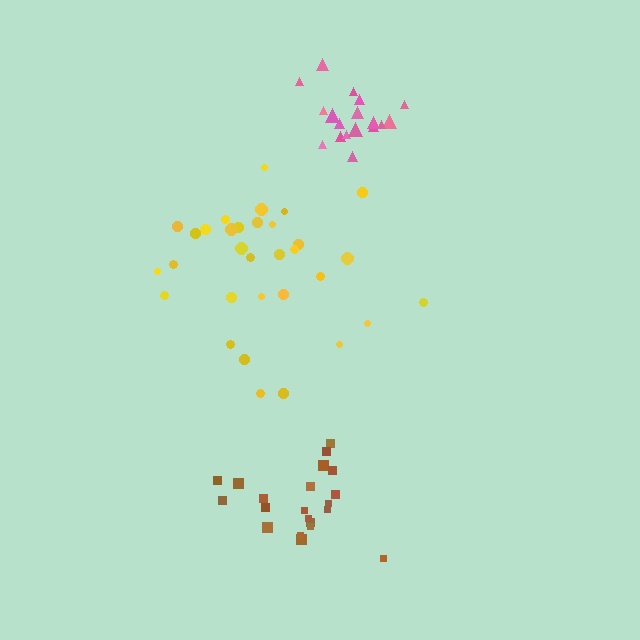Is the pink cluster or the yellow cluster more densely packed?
Pink.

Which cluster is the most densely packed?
Pink.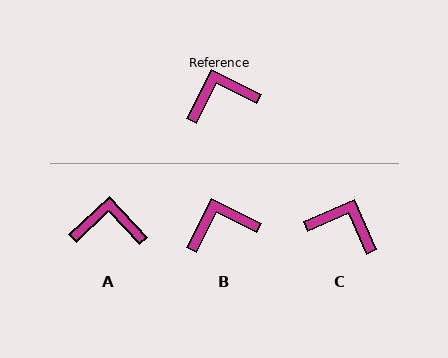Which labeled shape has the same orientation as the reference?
B.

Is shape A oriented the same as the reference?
No, it is off by about 20 degrees.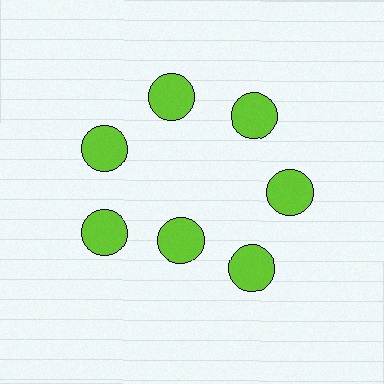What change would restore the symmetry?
The symmetry would be restored by moving it outward, back onto the ring so that all 7 circles sit at equal angles and equal distance from the center.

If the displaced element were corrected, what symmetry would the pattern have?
It would have 7-fold rotational symmetry — the pattern would map onto itself every 51 degrees.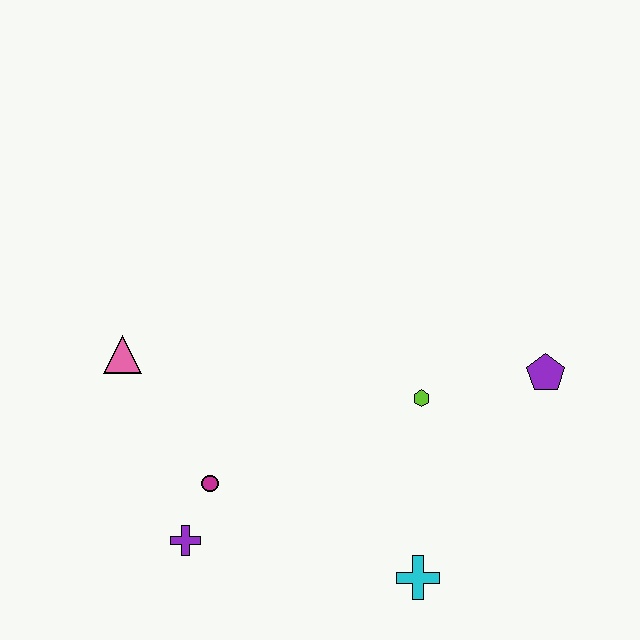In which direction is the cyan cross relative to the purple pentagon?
The cyan cross is below the purple pentagon.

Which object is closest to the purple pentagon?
The lime hexagon is closest to the purple pentagon.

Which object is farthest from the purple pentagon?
The pink triangle is farthest from the purple pentagon.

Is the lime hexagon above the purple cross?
Yes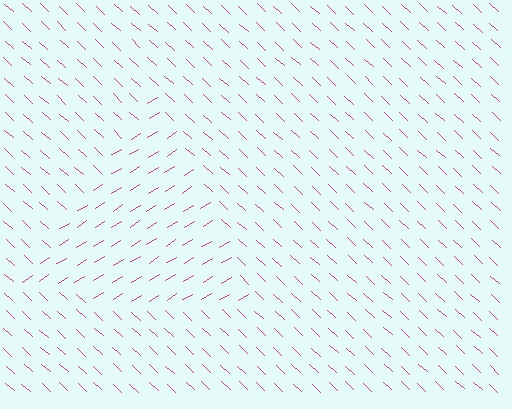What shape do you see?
I see a triangle.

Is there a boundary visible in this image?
Yes, there is a texture boundary formed by a change in line orientation.